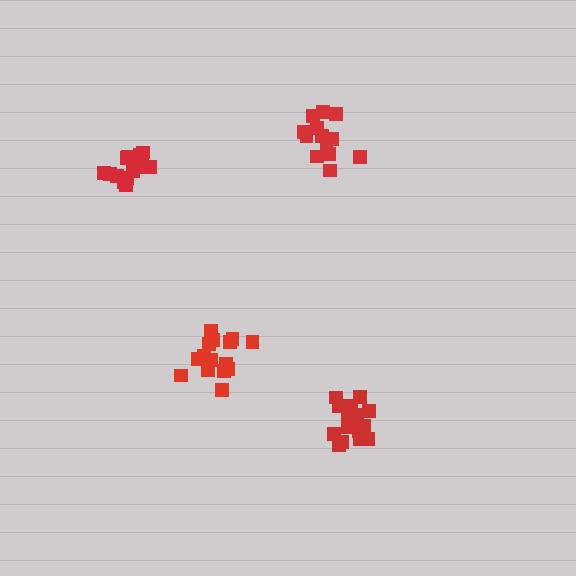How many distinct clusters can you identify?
There are 4 distinct clusters.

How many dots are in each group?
Group 1: 13 dots, Group 2: 17 dots, Group 3: 17 dots, Group 4: 16 dots (63 total).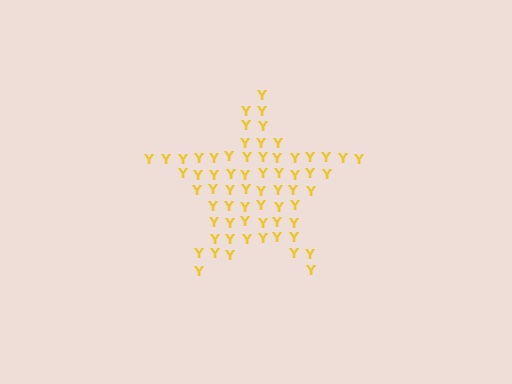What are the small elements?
The small elements are letter Y's.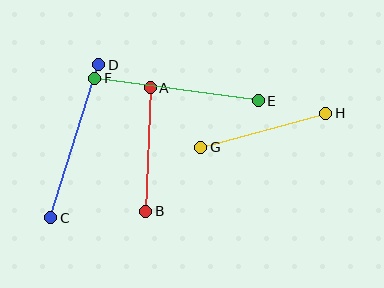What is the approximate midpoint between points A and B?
The midpoint is at approximately (148, 149) pixels.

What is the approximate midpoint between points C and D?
The midpoint is at approximately (75, 141) pixels.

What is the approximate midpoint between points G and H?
The midpoint is at approximately (263, 130) pixels.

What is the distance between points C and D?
The distance is approximately 160 pixels.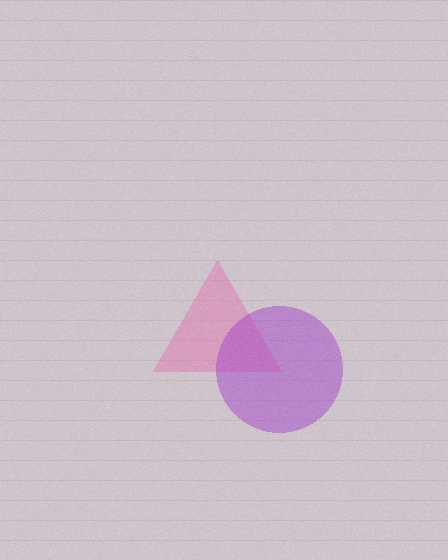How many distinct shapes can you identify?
There are 2 distinct shapes: a pink triangle, a purple circle.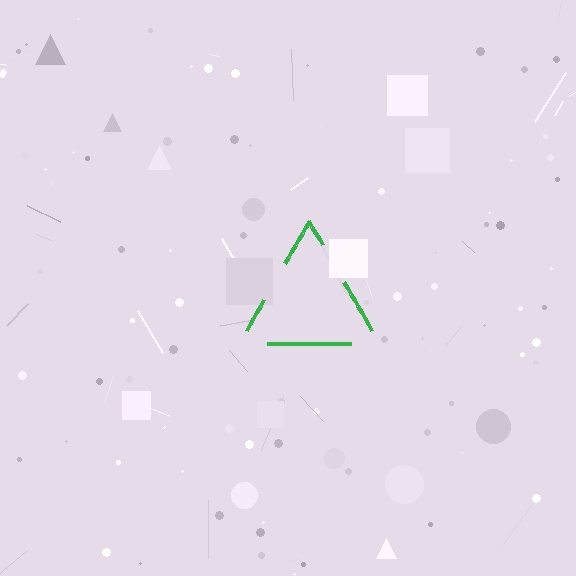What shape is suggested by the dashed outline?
The dashed outline suggests a triangle.